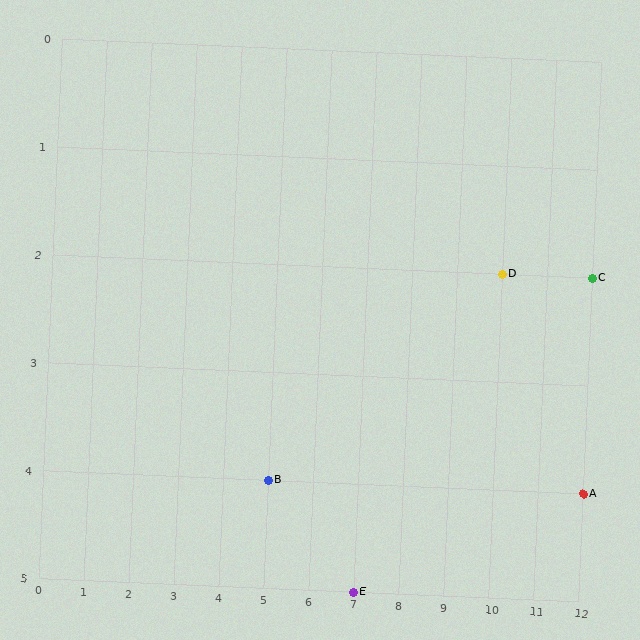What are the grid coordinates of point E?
Point E is at grid coordinates (7, 5).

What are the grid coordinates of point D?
Point D is at grid coordinates (10, 2).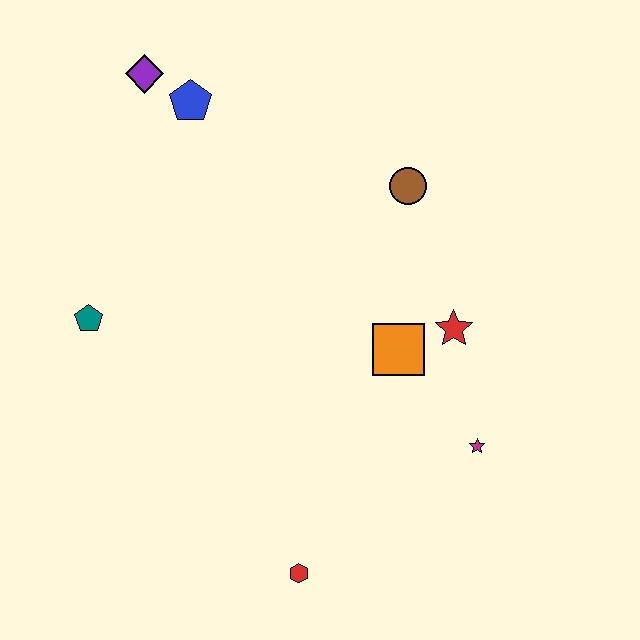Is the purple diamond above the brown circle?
Yes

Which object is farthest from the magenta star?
The purple diamond is farthest from the magenta star.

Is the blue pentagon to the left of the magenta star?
Yes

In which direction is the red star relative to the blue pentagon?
The red star is to the right of the blue pentagon.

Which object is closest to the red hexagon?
The magenta star is closest to the red hexagon.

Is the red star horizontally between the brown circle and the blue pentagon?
No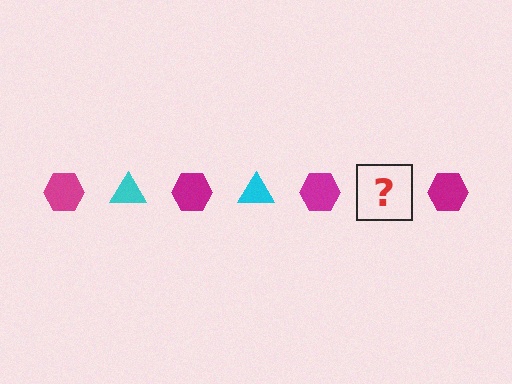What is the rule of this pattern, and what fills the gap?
The rule is that the pattern alternates between magenta hexagon and cyan triangle. The gap should be filled with a cyan triangle.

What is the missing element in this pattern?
The missing element is a cyan triangle.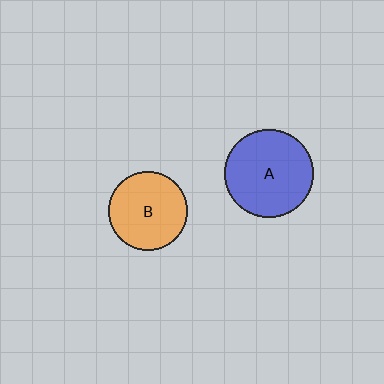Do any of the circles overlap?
No, none of the circles overlap.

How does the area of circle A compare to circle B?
Approximately 1.2 times.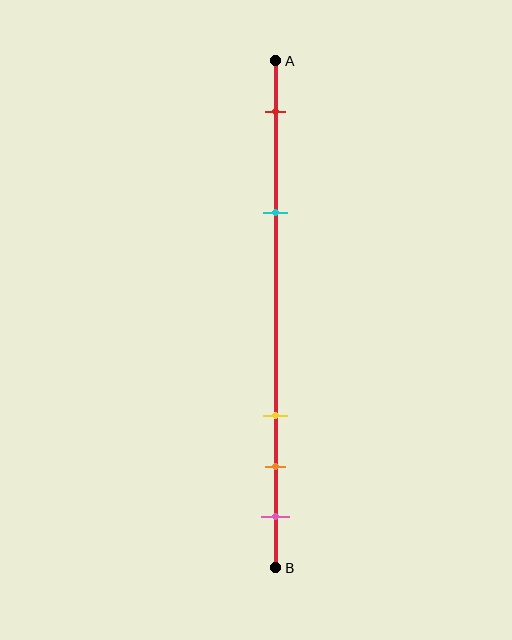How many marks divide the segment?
There are 5 marks dividing the segment.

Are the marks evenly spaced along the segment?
No, the marks are not evenly spaced.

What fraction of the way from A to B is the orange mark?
The orange mark is approximately 80% (0.8) of the way from A to B.